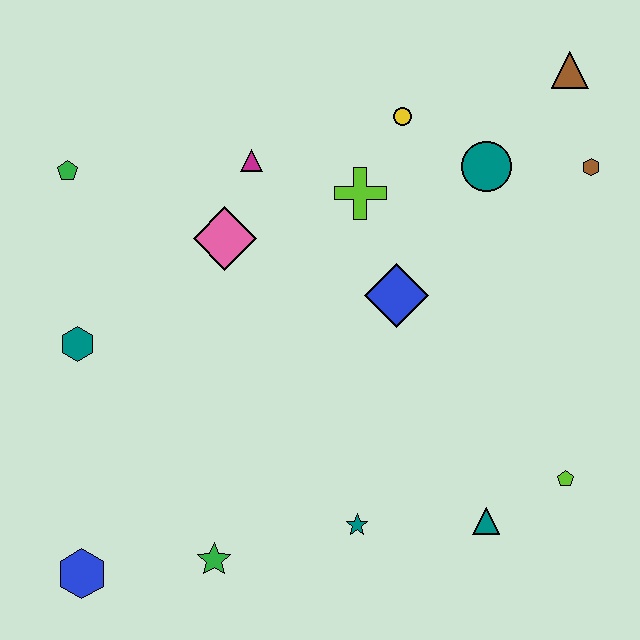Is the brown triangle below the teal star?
No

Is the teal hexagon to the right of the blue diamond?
No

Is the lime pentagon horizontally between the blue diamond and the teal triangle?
No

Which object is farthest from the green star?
The brown triangle is farthest from the green star.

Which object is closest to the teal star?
The teal triangle is closest to the teal star.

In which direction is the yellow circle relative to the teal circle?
The yellow circle is to the left of the teal circle.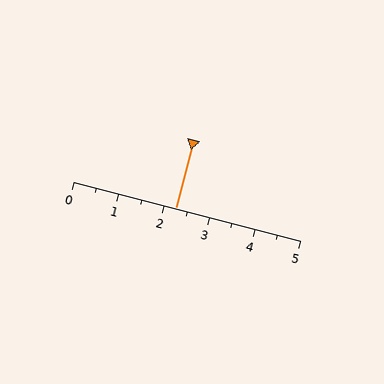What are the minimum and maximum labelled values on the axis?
The axis runs from 0 to 5.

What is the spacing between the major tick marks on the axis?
The major ticks are spaced 1 apart.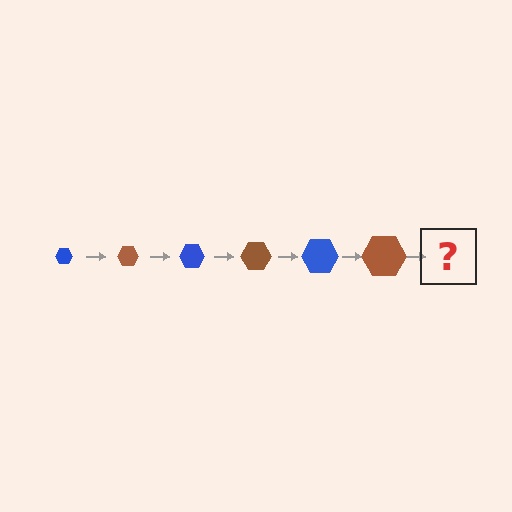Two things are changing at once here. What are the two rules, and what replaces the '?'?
The two rules are that the hexagon grows larger each step and the color cycles through blue and brown. The '?' should be a blue hexagon, larger than the previous one.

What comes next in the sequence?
The next element should be a blue hexagon, larger than the previous one.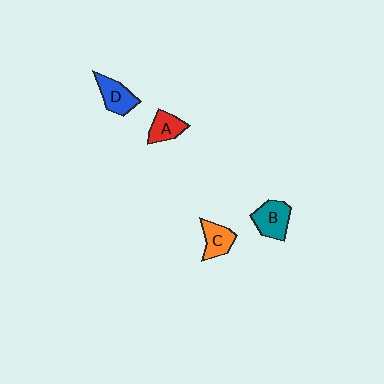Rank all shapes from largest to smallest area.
From largest to smallest: B (teal), D (blue), C (orange), A (red).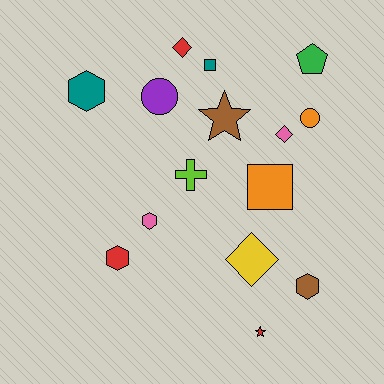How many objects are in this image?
There are 15 objects.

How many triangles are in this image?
There are no triangles.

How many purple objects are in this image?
There is 1 purple object.